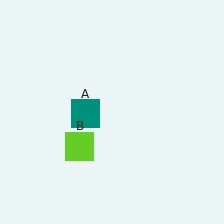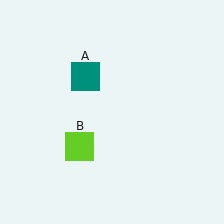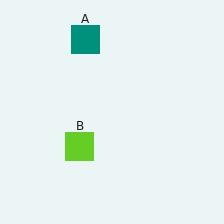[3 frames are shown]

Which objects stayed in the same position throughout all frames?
Lime square (object B) remained stationary.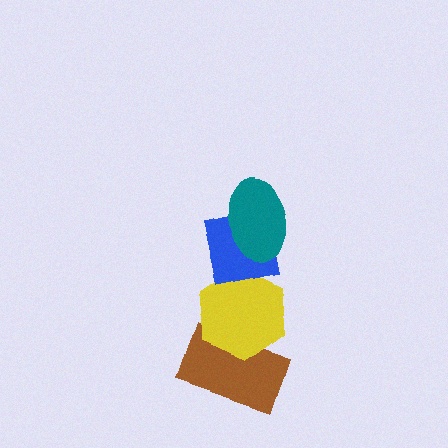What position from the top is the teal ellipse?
The teal ellipse is 1st from the top.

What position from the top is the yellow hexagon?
The yellow hexagon is 3rd from the top.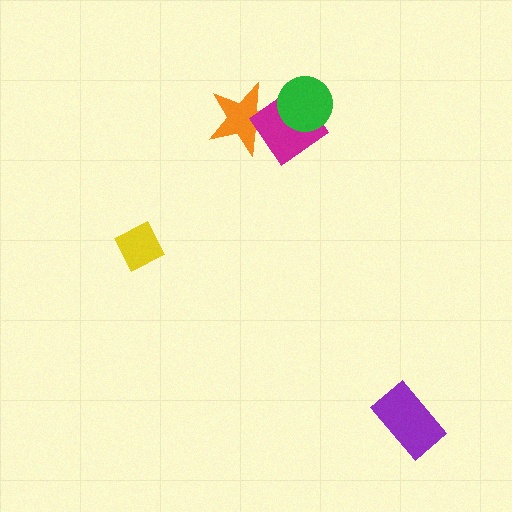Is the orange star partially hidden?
Yes, it is partially covered by another shape.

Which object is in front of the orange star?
The magenta diamond is in front of the orange star.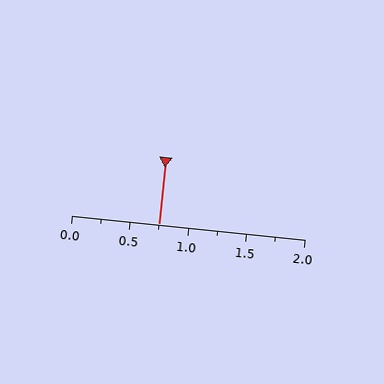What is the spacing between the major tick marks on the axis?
The major ticks are spaced 0.5 apart.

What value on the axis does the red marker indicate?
The marker indicates approximately 0.75.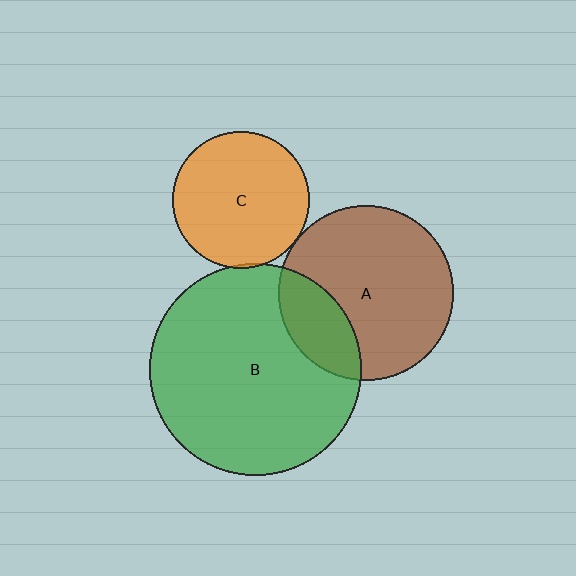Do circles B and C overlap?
Yes.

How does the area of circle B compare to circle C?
Approximately 2.4 times.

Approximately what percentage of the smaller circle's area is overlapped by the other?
Approximately 5%.